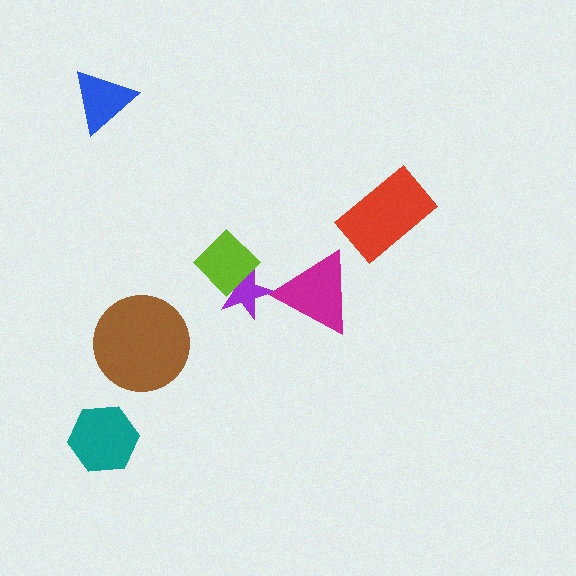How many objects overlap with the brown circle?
0 objects overlap with the brown circle.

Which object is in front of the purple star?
The lime diamond is in front of the purple star.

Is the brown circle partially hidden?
No, no other shape covers it.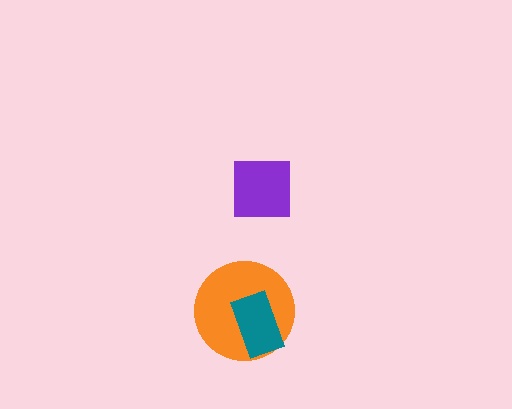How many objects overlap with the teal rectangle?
1 object overlaps with the teal rectangle.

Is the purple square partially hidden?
No, no other shape covers it.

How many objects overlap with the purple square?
0 objects overlap with the purple square.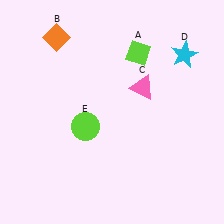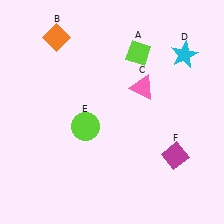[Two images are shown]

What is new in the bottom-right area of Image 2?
A magenta diamond (F) was added in the bottom-right area of Image 2.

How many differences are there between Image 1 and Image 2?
There is 1 difference between the two images.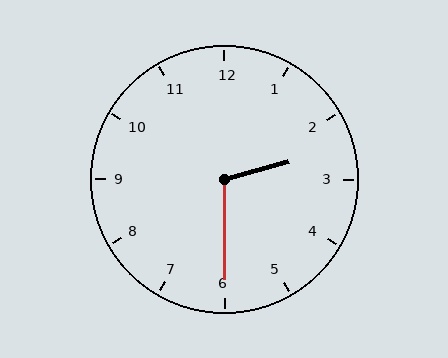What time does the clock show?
2:30.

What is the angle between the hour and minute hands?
Approximately 105 degrees.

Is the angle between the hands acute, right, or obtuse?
It is obtuse.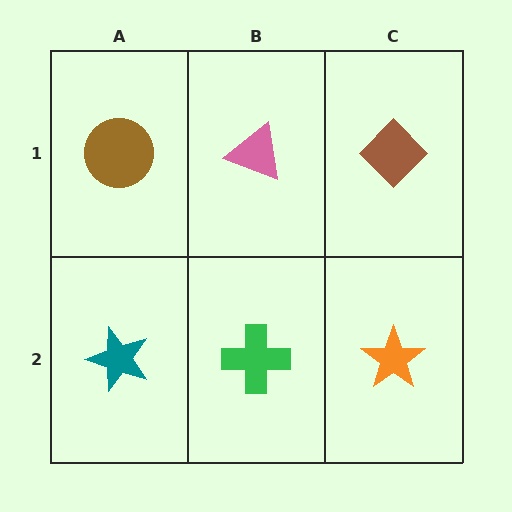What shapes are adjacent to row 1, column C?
An orange star (row 2, column C), a pink triangle (row 1, column B).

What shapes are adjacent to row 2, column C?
A brown diamond (row 1, column C), a green cross (row 2, column B).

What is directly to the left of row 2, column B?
A teal star.